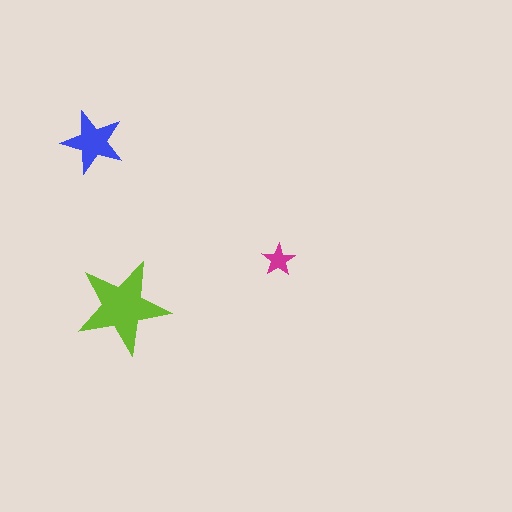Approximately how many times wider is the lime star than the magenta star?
About 3 times wider.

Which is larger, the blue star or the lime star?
The lime one.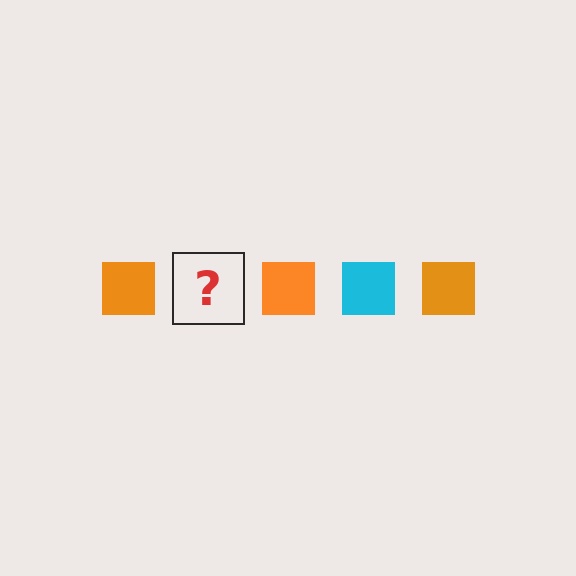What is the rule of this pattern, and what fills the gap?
The rule is that the pattern cycles through orange, cyan squares. The gap should be filled with a cyan square.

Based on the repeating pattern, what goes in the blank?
The blank should be a cyan square.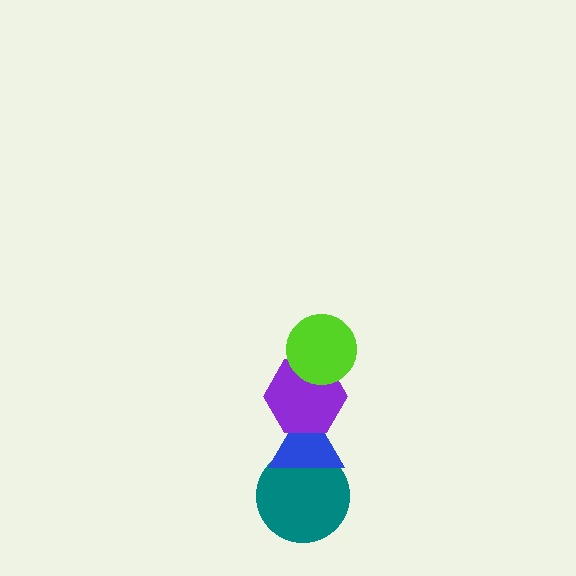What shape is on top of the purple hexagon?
The lime circle is on top of the purple hexagon.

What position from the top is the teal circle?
The teal circle is 4th from the top.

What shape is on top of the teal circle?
The blue triangle is on top of the teal circle.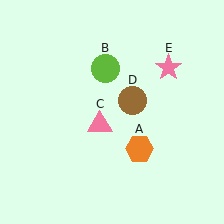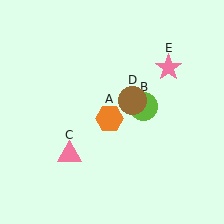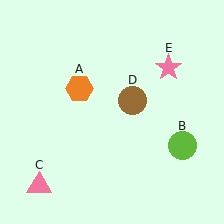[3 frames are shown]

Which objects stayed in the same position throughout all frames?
Brown circle (object D) and pink star (object E) remained stationary.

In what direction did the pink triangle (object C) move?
The pink triangle (object C) moved down and to the left.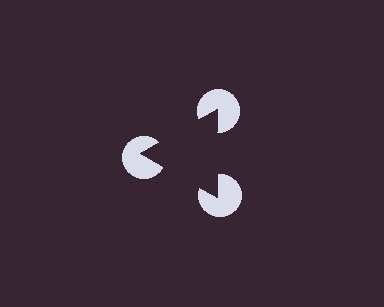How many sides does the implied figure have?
3 sides.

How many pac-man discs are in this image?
There are 3 — one at each vertex of the illusory triangle.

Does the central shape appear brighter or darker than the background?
It typically appears slightly darker than the background, even though no actual brightness change is drawn.